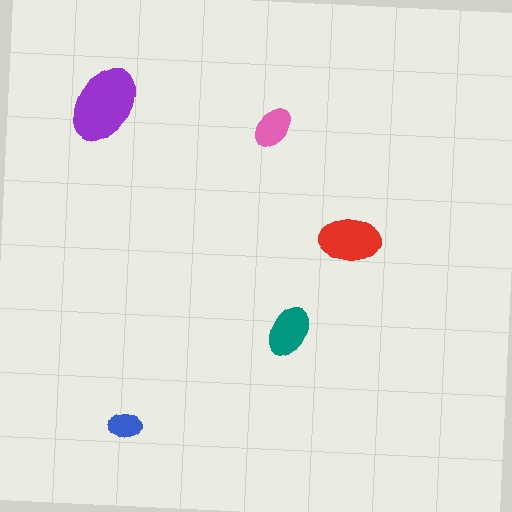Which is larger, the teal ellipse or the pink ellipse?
The teal one.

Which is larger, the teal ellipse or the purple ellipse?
The purple one.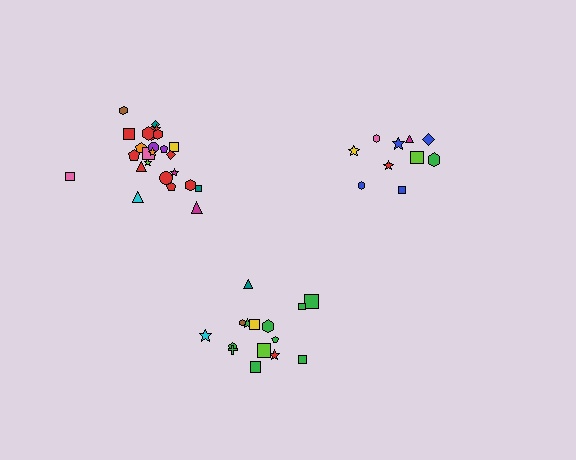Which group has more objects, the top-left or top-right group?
The top-left group.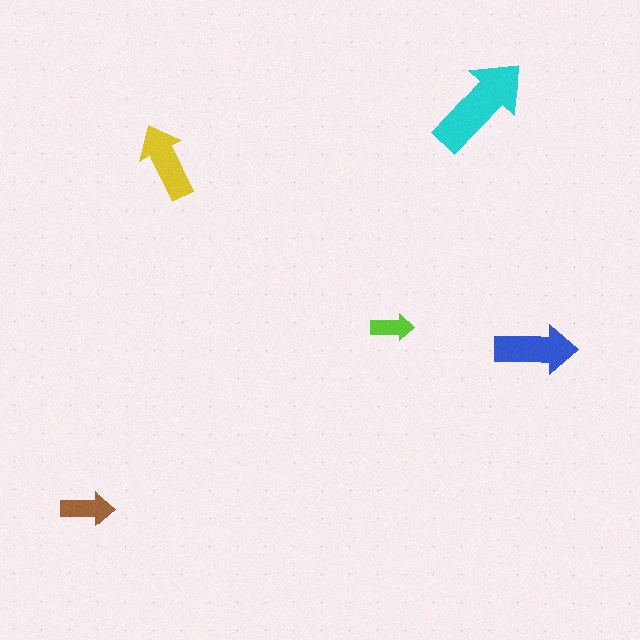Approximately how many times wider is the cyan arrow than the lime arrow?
About 2.5 times wider.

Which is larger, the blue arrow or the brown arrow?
The blue one.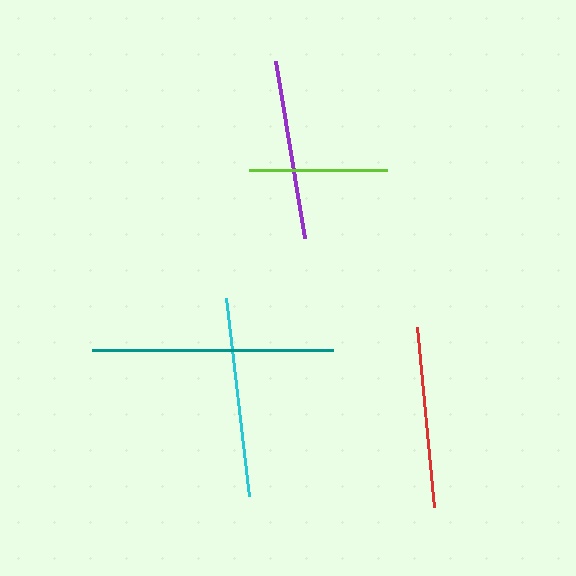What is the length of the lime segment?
The lime segment is approximately 138 pixels long.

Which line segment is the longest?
The teal line is the longest at approximately 241 pixels.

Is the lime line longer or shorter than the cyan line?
The cyan line is longer than the lime line.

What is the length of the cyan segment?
The cyan segment is approximately 199 pixels long.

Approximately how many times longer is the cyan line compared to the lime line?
The cyan line is approximately 1.4 times the length of the lime line.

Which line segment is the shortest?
The lime line is the shortest at approximately 138 pixels.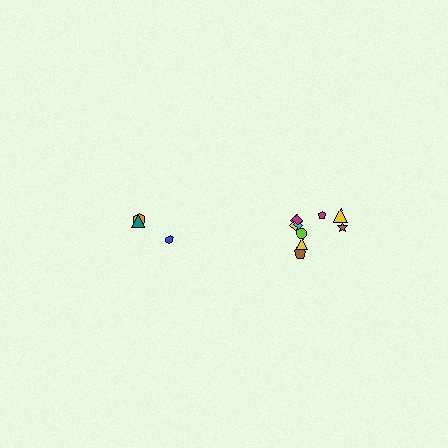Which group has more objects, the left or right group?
The right group.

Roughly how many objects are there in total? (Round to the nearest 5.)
Roughly 15 objects in total.